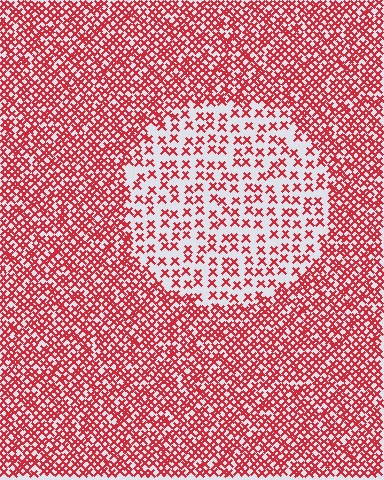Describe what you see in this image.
The image contains small red elements arranged at two different densities. A circle-shaped region is visible where the elements are less densely packed than the surrounding area.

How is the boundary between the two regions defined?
The boundary is defined by a change in element density (approximately 2.4x ratio). All elements are the same color, size, and shape.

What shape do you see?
I see a circle.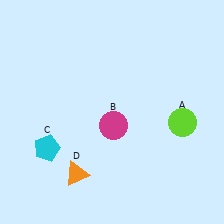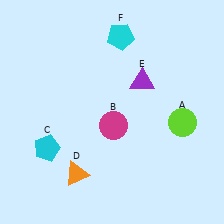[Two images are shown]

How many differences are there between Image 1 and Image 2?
There are 2 differences between the two images.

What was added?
A purple triangle (E), a cyan pentagon (F) were added in Image 2.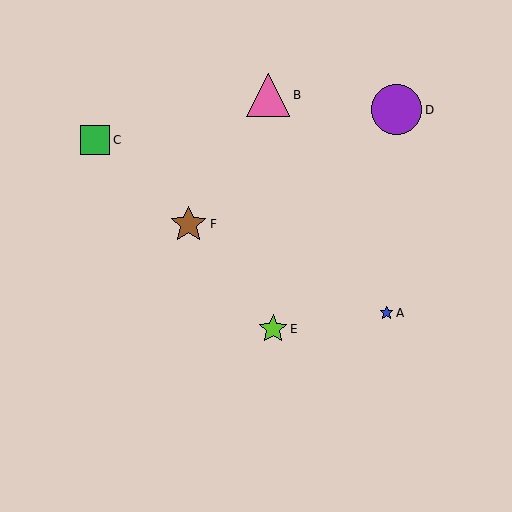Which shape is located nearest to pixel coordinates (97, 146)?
The green square (labeled C) at (95, 140) is nearest to that location.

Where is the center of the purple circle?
The center of the purple circle is at (397, 110).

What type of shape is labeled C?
Shape C is a green square.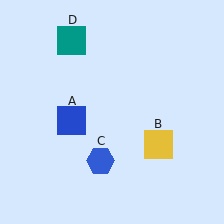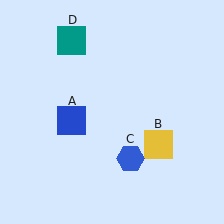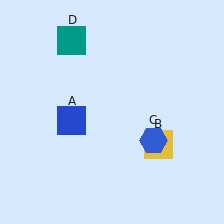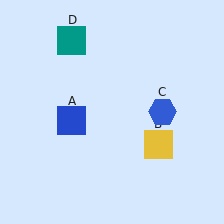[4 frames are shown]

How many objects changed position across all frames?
1 object changed position: blue hexagon (object C).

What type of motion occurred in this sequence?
The blue hexagon (object C) rotated counterclockwise around the center of the scene.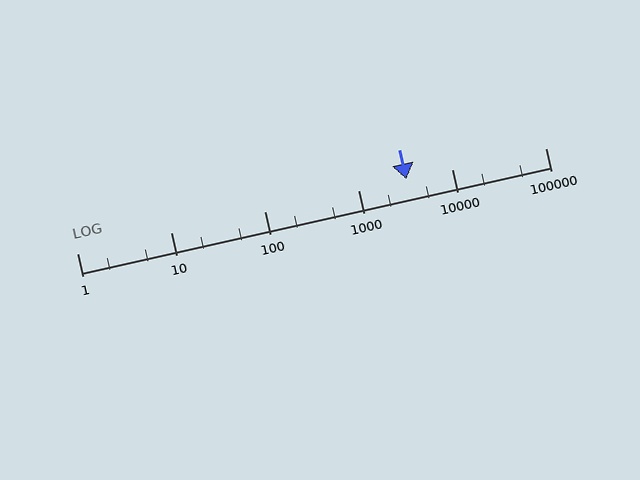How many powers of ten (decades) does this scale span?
The scale spans 5 decades, from 1 to 100000.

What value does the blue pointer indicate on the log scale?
The pointer indicates approximately 3300.